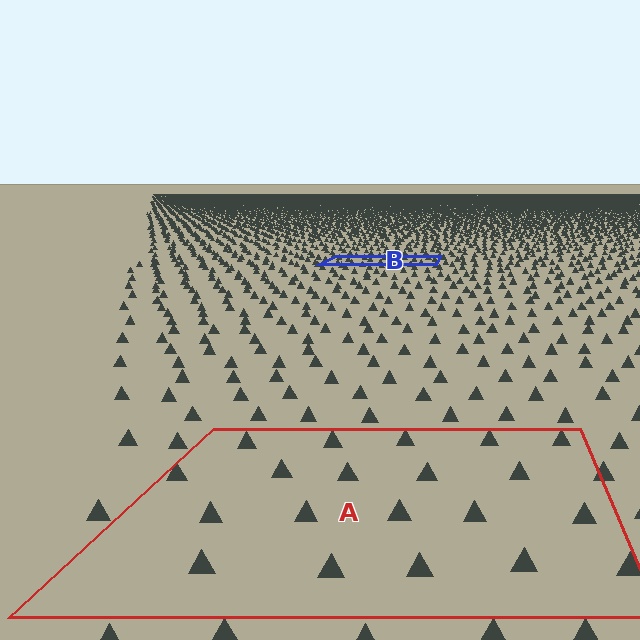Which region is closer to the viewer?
Region A is closer. The texture elements there are larger and more spread out.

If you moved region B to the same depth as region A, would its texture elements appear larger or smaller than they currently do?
They would appear larger. At a closer depth, the same texture elements are projected at a bigger on-screen size.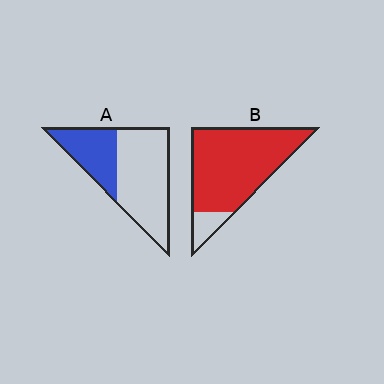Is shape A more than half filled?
No.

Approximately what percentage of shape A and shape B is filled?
A is approximately 35% and B is approximately 90%.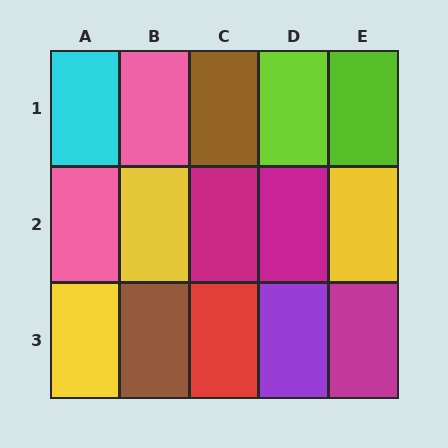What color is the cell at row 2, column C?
Magenta.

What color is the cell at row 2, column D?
Magenta.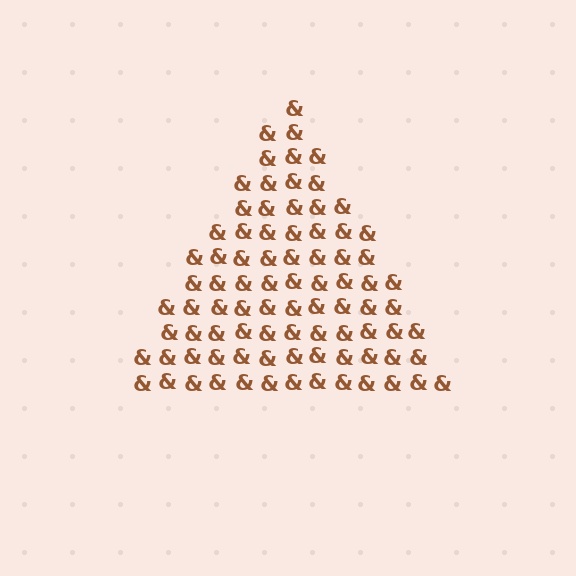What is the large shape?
The large shape is a triangle.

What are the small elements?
The small elements are ampersands.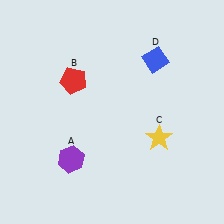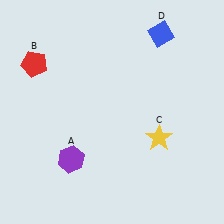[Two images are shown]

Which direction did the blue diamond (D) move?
The blue diamond (D) moved up.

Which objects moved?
The objects that moved are: the red pentagon (B), the blue diamond (D).